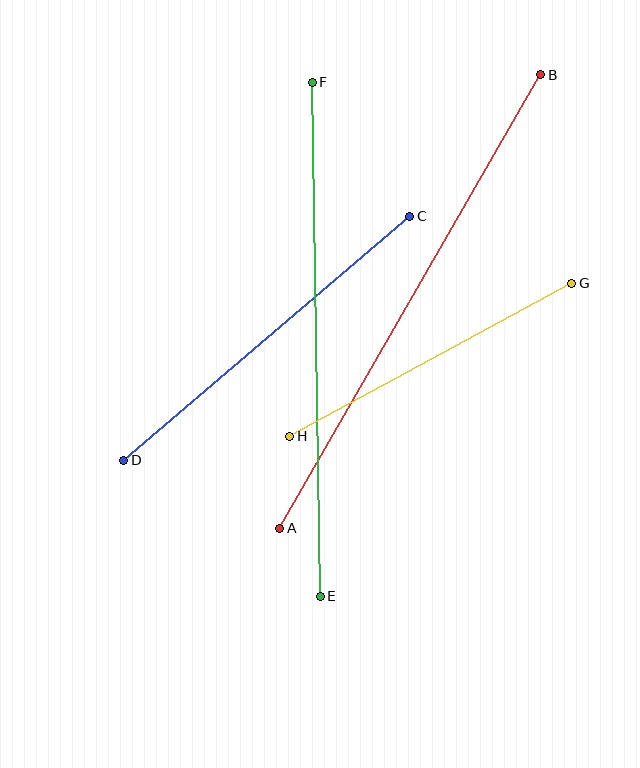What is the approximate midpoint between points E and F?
The midpoint is at approximately (316, 339) pixels.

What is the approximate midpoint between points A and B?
The midpoint is at approximately (410, 301) pixels.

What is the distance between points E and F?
The distance is approximately 514 pixels.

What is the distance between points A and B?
The distance is approximately 523 pixels.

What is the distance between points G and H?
The distance is approximately 321 pixels.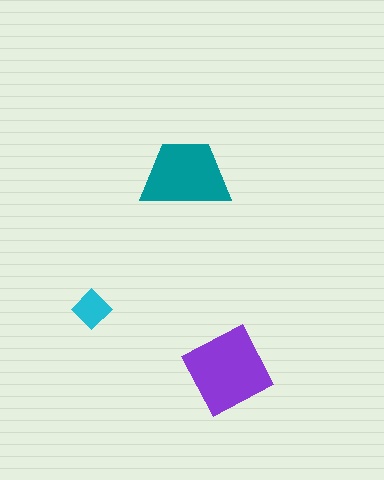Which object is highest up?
The teal trapezoid is topmost.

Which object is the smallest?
The cyan diamond.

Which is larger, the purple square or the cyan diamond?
The purple square.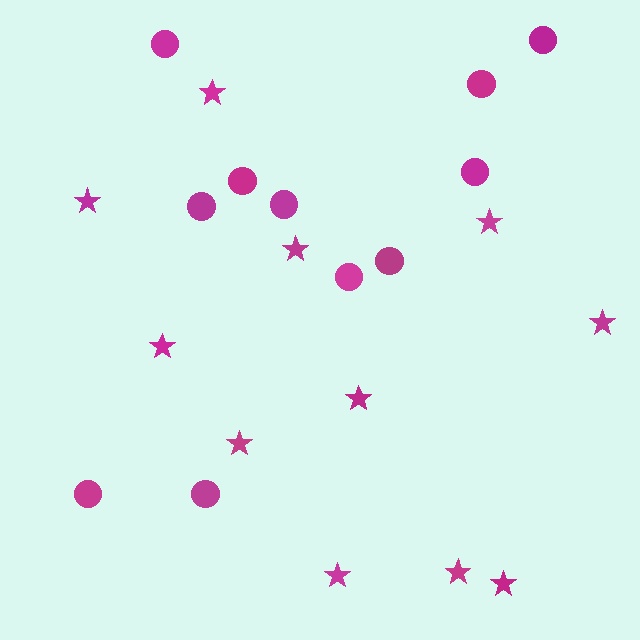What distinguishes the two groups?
There are 2 groups: one group of stars (11) and one group of circles (11).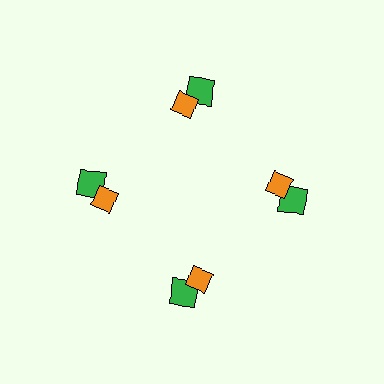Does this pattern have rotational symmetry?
Yes, this pattern has 4-fold rotational symmetry. It looks the same after rotating 90 degrees around the center.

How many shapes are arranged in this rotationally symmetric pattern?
There are 8 shapes, arranged in 4 groups of 2.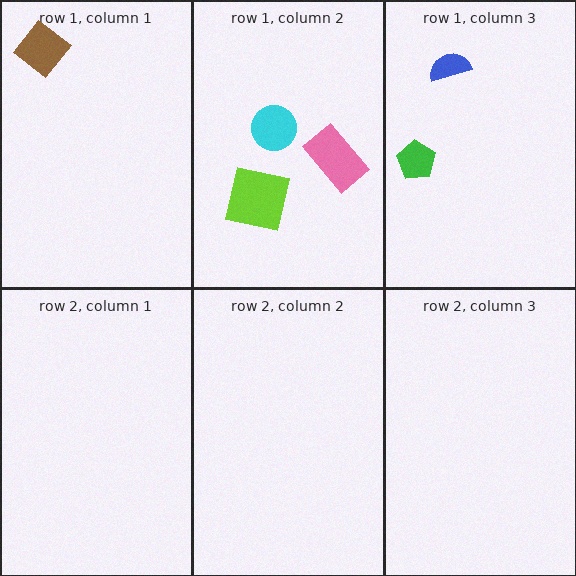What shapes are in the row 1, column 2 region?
The cyan circle, the lime square, the pink rectangle.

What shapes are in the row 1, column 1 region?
The brown diamond.